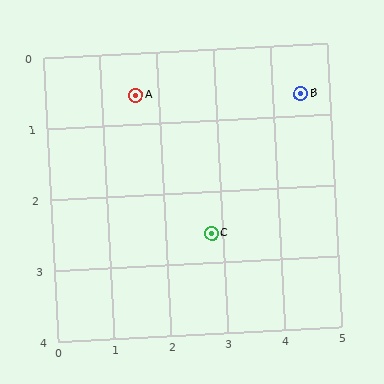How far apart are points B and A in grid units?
Points B and A are about 2.9 grid units apart.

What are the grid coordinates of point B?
Point B is at approximately (4.5, 0.7).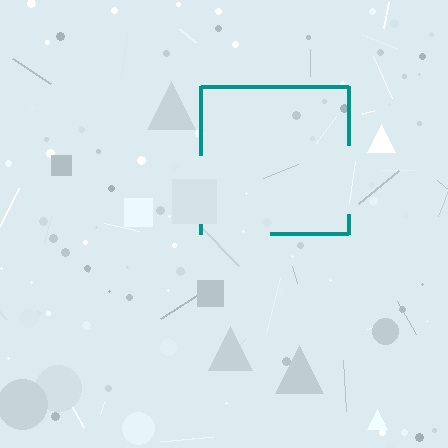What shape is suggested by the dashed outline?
The dashed outline suggests a square.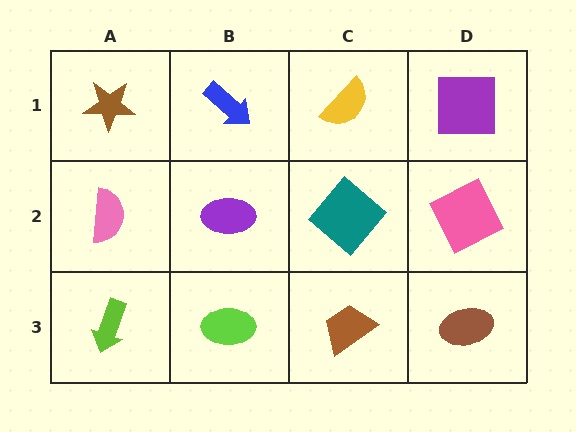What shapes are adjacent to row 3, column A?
A pink semicircle (row 2, column A), a lime ellipse (row 3, column B).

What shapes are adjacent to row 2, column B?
A blue arrow (row 1, column B), a lime ellipse (row 3, column B), a pink semicircle (row 2, column A), a teal diamond (row 2, column C).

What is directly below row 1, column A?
A pink semicircle.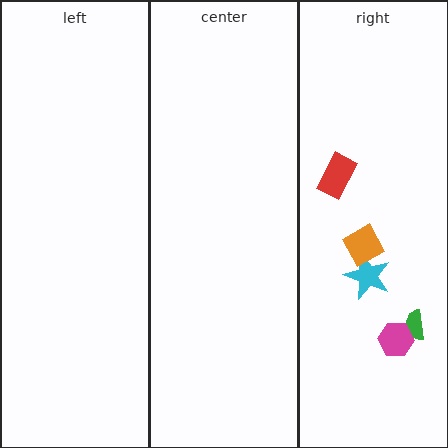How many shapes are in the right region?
5.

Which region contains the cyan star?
The right region.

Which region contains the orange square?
The right region.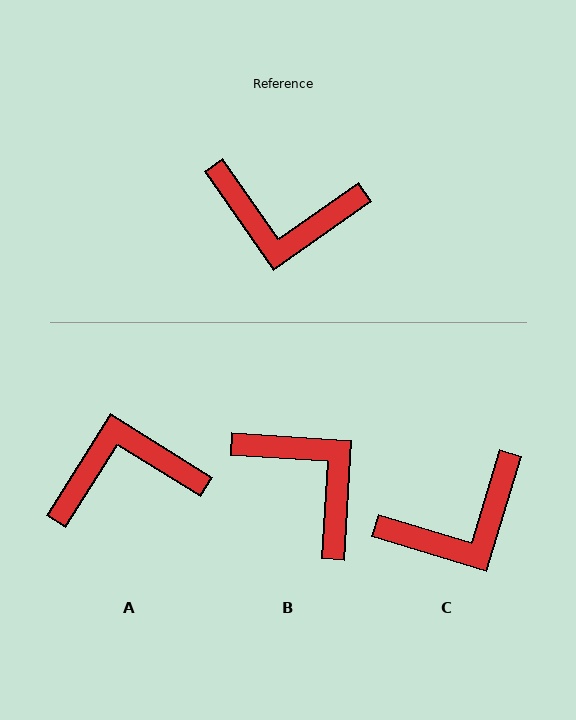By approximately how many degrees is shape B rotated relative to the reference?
Approximately 141 degrees counter-clockwise.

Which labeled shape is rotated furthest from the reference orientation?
A, about 157 degrees away.